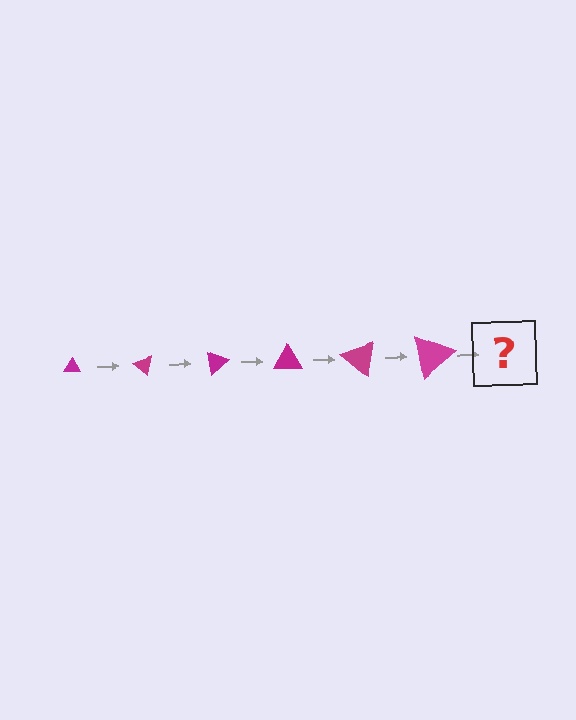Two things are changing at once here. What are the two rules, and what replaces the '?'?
The two rules are that the triangle grows larger each step and it rotates 40 degrees each step. The '?' should be a triangle, larger than the previous one and rotated 240 degrees from the start.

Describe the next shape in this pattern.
It should be a triangle, larger than the previous one and rotated 240 degrees from the start.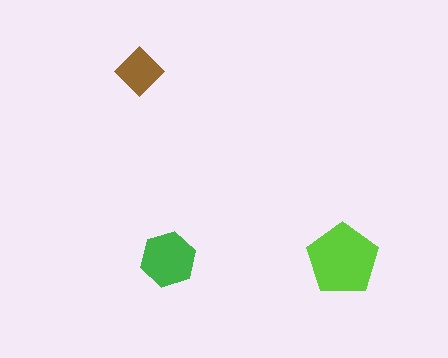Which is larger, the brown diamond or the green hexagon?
The green hexagon.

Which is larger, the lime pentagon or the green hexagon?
The lime pentagon.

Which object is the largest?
The lime pentagon.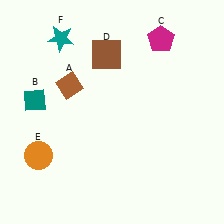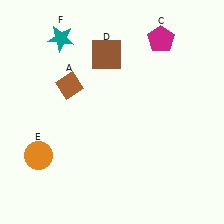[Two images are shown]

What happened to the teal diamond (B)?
The teal diamond (B) was removed in Image 2. It was in the top-left area of Image 1.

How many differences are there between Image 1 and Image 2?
There is 1 difference between the two images.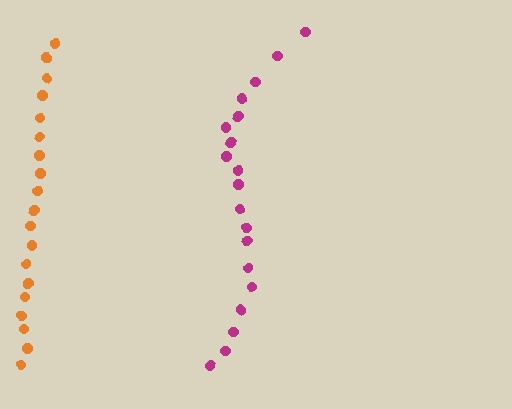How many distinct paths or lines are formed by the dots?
There are 2 distinct paths.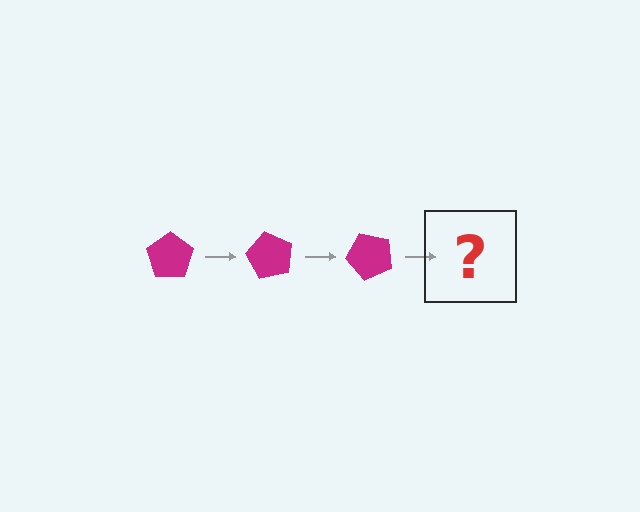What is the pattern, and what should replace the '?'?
The pattern is that the pentagon rotates 60 degrees each step. The '?' should be a magenta pentagon rotated 180 degrees.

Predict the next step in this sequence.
The next step is a magenta pentagon rotated 180 degrees.